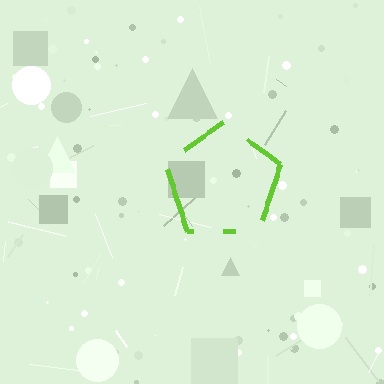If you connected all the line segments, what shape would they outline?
They would outline a pentagon.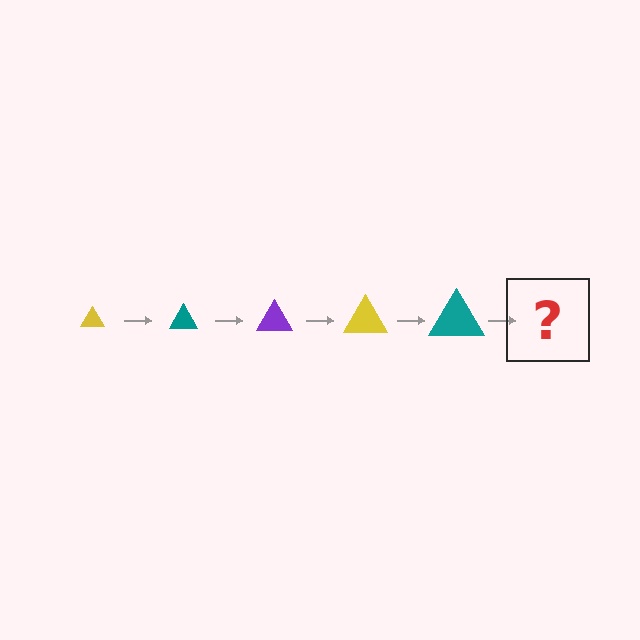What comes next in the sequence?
The next element should be a purple triangle, larger than the previous one.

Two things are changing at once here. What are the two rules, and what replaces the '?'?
The two rules are that the triangle grows larger each step and the color cycles through yellow, teal, and purple. The '?' should be a purple triangle, larger than the previous one.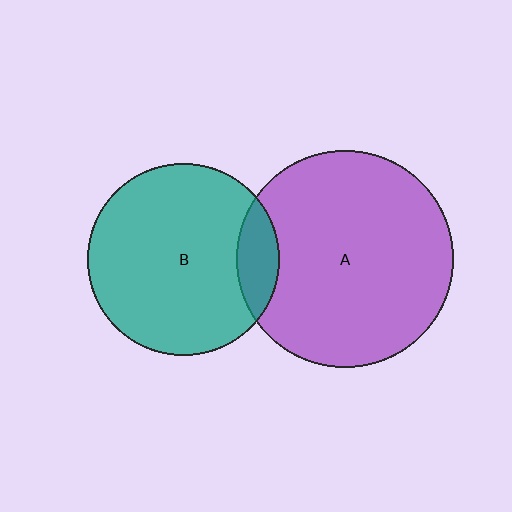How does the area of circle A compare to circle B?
Approximately 1.3 times.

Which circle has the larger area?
Circle A (purple).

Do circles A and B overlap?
Yes.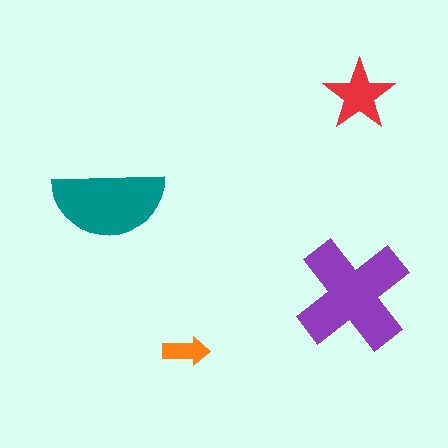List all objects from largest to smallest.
The purple cross, the teal semicircle, the red star, the orange arrow.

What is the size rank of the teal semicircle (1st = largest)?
2nd.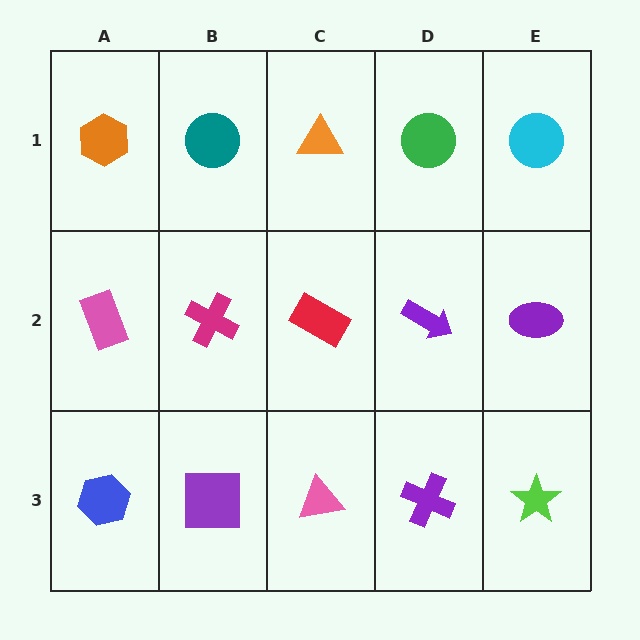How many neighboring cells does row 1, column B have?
3.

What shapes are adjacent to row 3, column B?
A magenta cross (row 2, column B), a blue hexagon (row 3, column A), a pink triangle (row 3, column C).